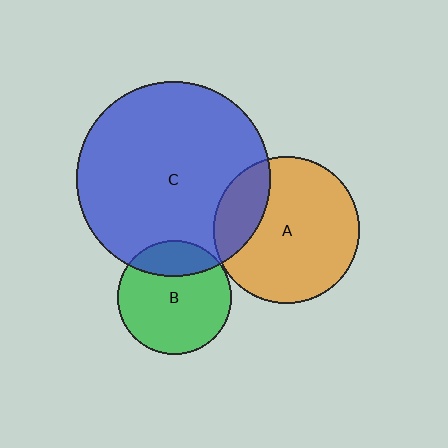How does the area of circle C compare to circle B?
Approximately 2.9 times.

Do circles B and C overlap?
Yes.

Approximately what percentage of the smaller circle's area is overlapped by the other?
Approximately 25%.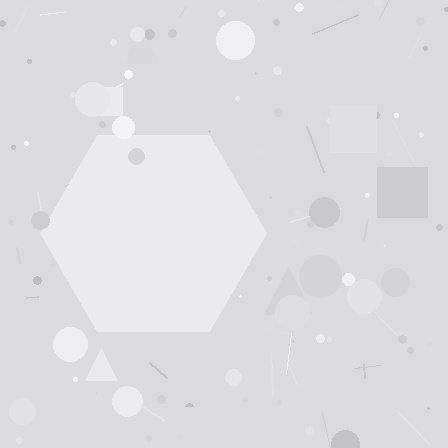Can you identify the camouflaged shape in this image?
The camouflaged shape is a hexagon.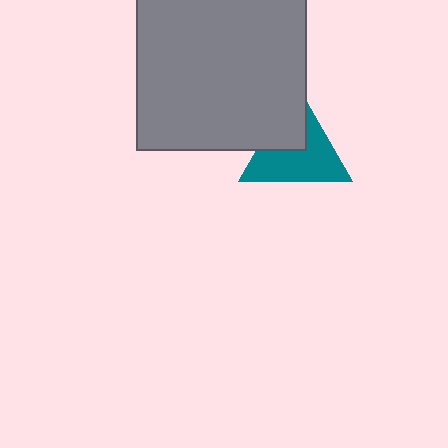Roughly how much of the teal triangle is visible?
About half of it is visible (roughly 63%).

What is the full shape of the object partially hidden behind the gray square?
The partially hidden object is a teal triangle.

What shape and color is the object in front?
The object in front is a gray square.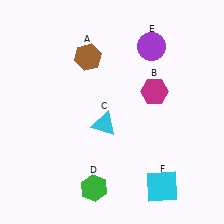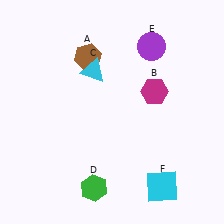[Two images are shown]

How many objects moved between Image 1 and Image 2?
1 object moved between the two images.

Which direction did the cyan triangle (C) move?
The cyan triangle (C) moved up.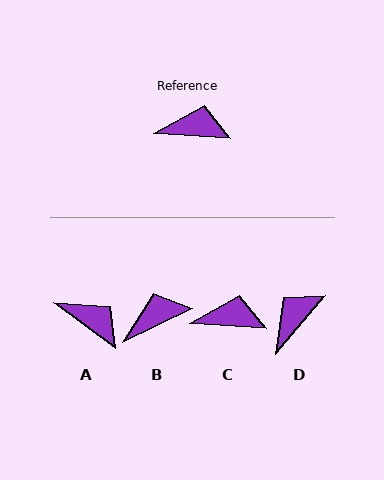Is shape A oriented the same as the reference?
No, it is off by about 33 degrees.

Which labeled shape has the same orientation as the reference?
C.